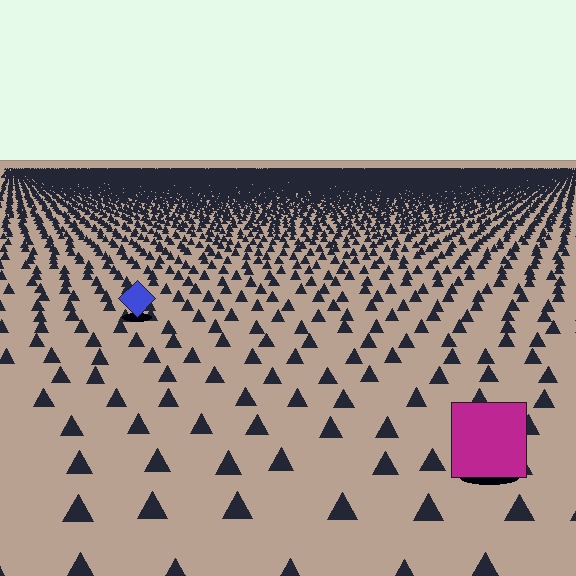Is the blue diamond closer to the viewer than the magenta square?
No. The magenta square is closer — you can tell from the texture gradient: the ground texture is coarser near it.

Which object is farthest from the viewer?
The blue diamond is farthest from the viewer. It appears smaller and the ground texture around it is denser.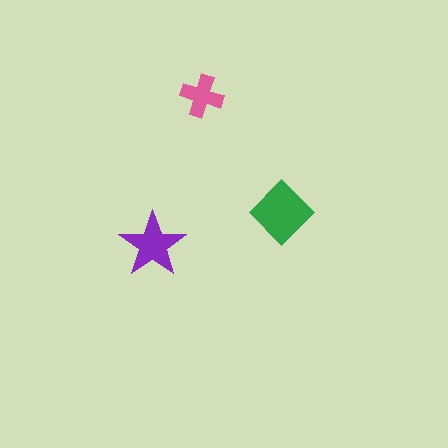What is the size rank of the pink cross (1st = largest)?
3rd.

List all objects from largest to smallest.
The green diamond, the purple star, the pink cross.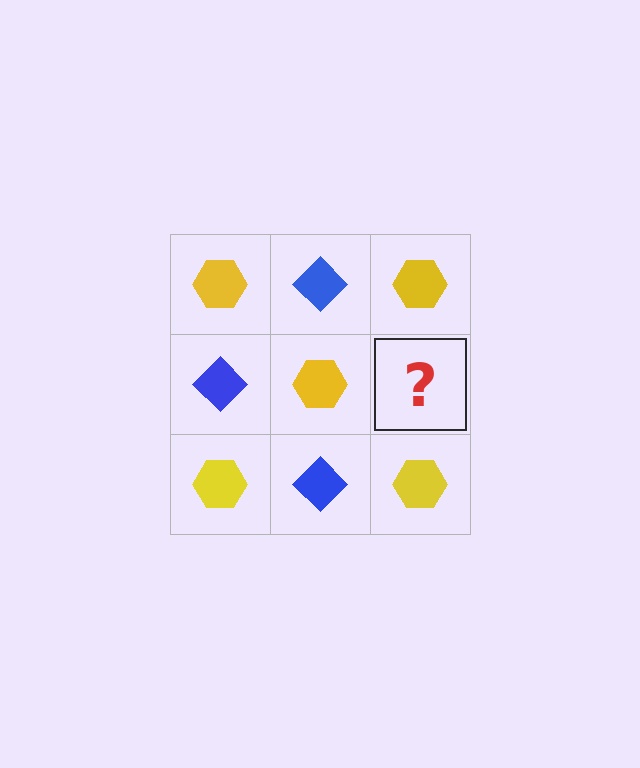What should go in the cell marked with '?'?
The missing cell should contain a blue diamond.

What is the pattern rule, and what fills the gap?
The rule is that it alternates yellow hexagon and blue diamond in a checkerboard pattern. The gap should be filled with a blue diamond.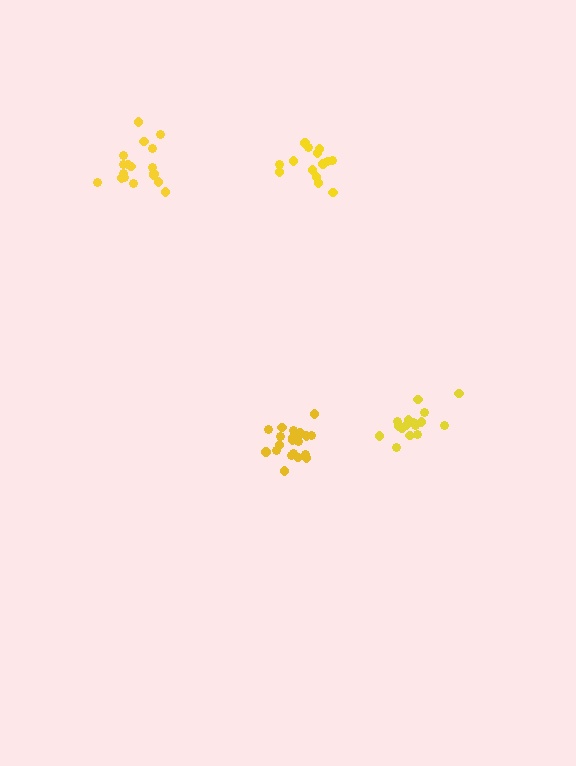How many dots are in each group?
Group 1: 14 dots, Group 2: 18 dots, Group 3: 20 dots, Group 4: 18 dots (70 total).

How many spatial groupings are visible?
There are 4 spatial groupings.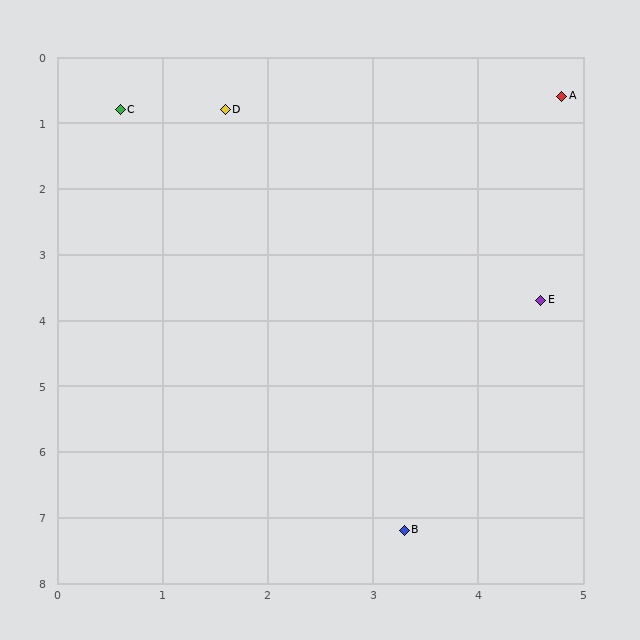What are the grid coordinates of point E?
Point E is at approximately (4.6, 3.7).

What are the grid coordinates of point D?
Point D is at approximately (1.6, 0.8).